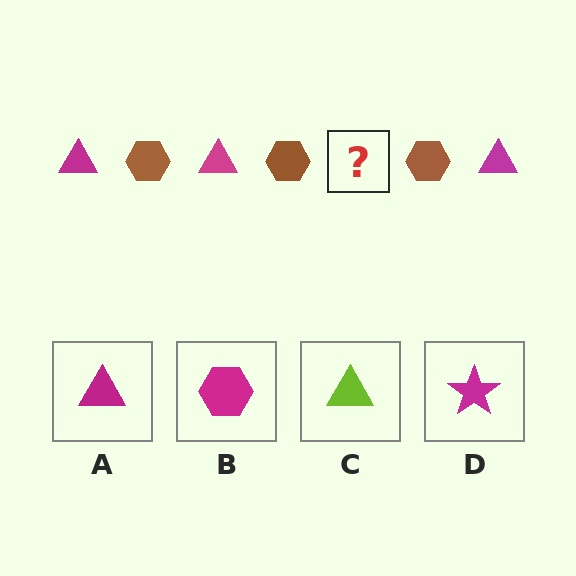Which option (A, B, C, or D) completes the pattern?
A.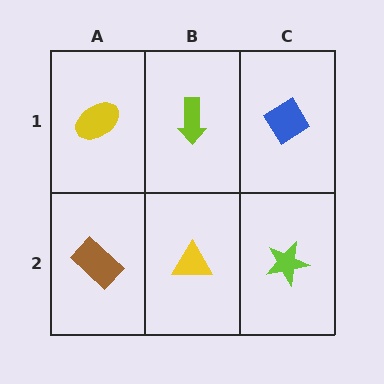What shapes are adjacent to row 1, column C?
A lime star (row 2, column C), a lime arrow (row 1, column B).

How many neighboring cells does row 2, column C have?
2.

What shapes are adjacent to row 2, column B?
A lime arrow (row 1, column B), a brown rectangle (row 2, column A), a lime star (row 2, column C).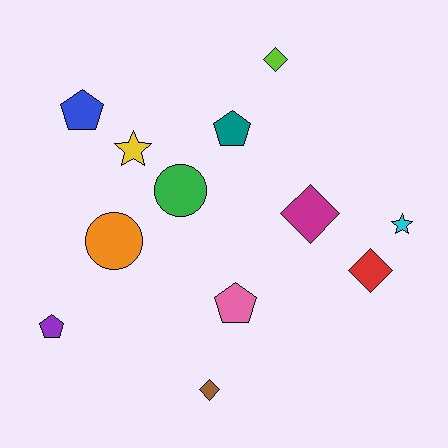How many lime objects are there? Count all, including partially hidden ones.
There is 1 lime object.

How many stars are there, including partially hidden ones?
There are 2 stars.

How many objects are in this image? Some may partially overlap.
There are 12 objects.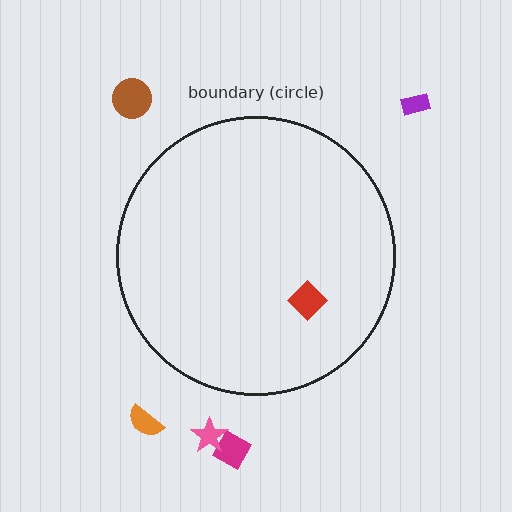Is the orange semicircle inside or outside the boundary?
Outside.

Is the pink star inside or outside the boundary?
Outside.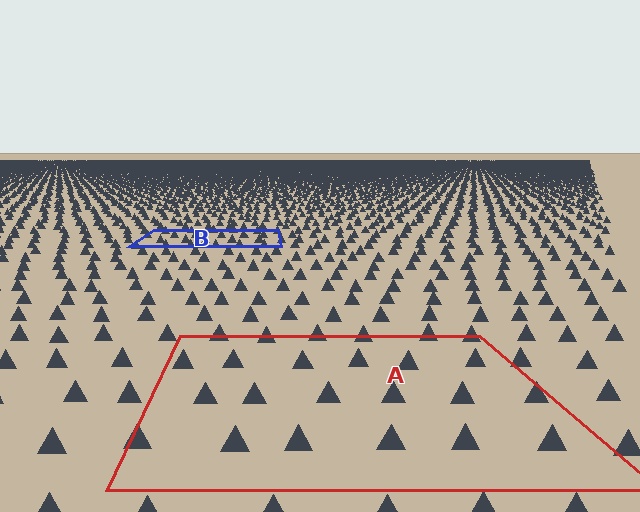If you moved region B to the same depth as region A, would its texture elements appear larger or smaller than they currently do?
They would appear larger. At a closer depth, the same texture elements are projected at a bigger on-screen size.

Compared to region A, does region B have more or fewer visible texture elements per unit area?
Region B has more texture elements per unit area — they are packed more densely because it is farther away.